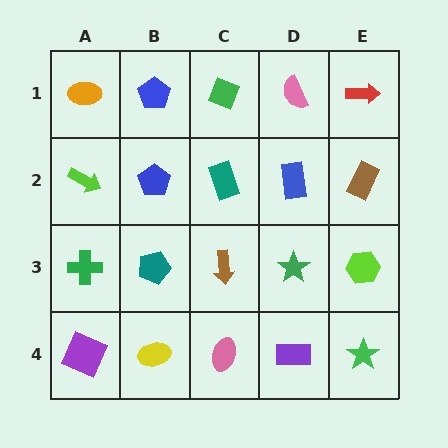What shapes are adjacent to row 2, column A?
An orange ellipse (row 1, column A), a green cross (row 3, column A), a blue pentagon (row 2, column B).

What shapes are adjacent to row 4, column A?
A green cross (row 3, column A), a yellow ellipse (row 4, column B).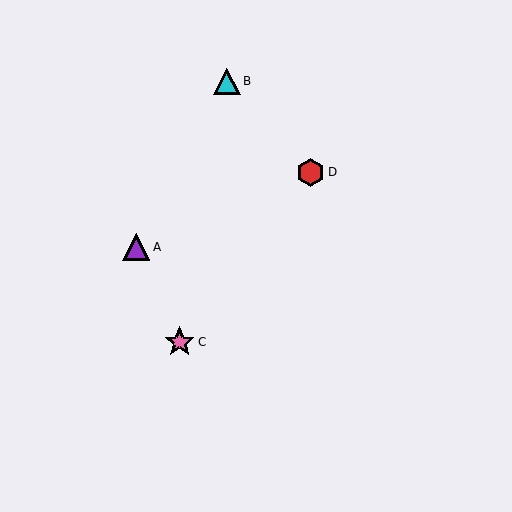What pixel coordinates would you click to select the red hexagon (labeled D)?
Click at (311, 173) to select the red hexagon D.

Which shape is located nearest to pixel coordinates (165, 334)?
The pink star (labeled C) at (180, 342) is nearest to that location.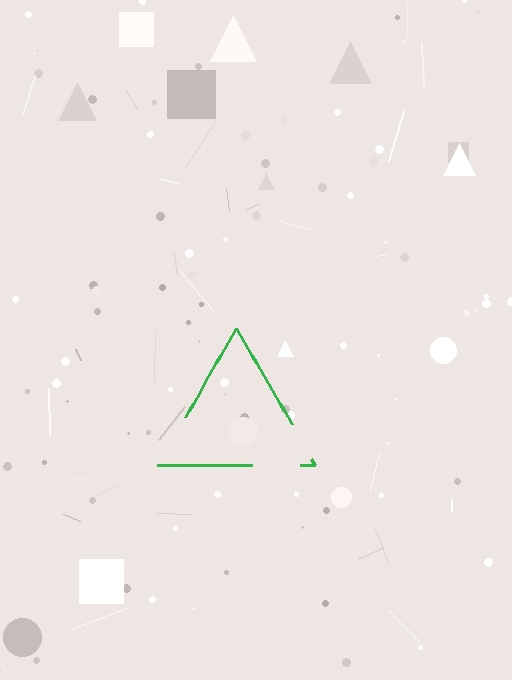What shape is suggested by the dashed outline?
The dashed outline suggests a triangle.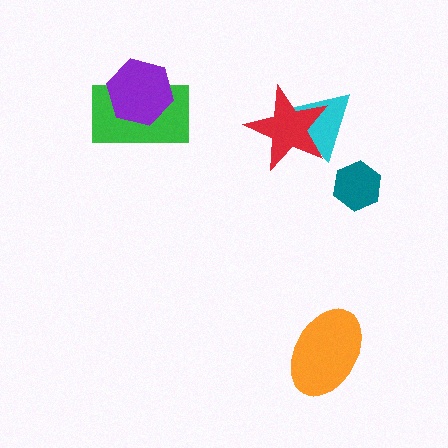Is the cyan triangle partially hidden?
Yes, it is partially covered by another shape.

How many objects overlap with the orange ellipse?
0 objects overlap with the orange ellipse.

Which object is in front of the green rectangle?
The purple hexagon is in front of the green rectangle.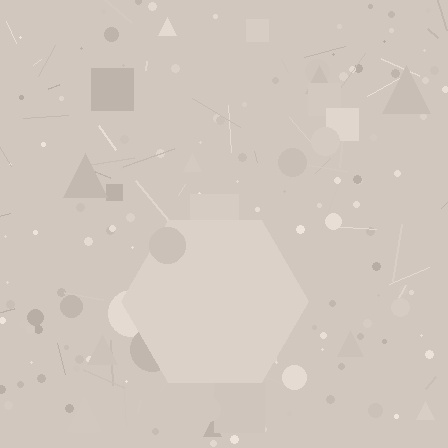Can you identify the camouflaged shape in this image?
The camouflaged shape is a hexagon.